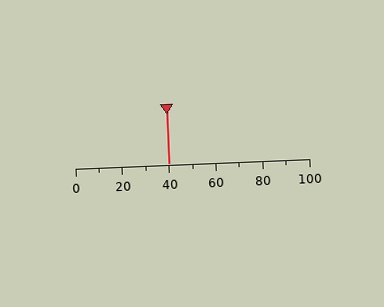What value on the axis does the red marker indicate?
The marker indicates approximately 40.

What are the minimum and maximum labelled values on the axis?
The axis runs from 0 to 100.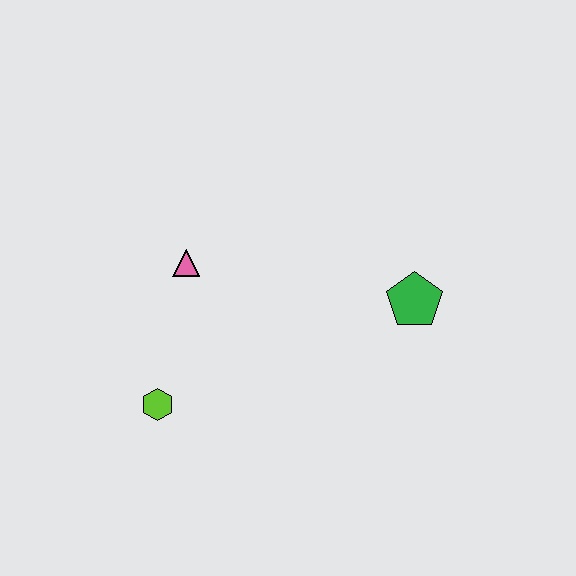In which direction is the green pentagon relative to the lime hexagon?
The green pentagon is to the right of the lime hexagon.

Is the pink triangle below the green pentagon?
No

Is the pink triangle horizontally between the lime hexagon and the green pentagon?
Yes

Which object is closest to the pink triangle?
The lime hexagon is closest to the pink triangle.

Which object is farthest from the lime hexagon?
The green pentagon is farthest from the lime hexagon.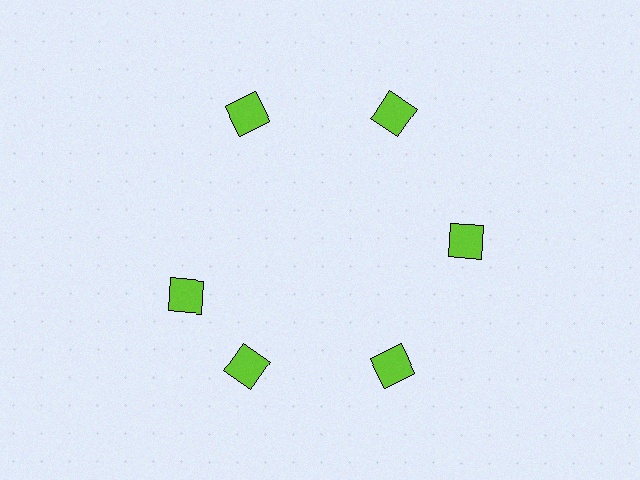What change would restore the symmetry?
The symmetry would be restored by rotating it back into even spacing with its neighbors so that all 6 diamonds sit at equal angles and equal distance from the center.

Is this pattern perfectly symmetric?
No. The 6 lime diamonds are arranged in a ring, but one element near the 9 o'clock position is rotated out of alignment along the ring, breaking the 6-fold rotational symmetry.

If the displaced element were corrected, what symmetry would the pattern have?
It would have 6-fold rotational symmetry — the pattern would map onto itself every 60 degrees.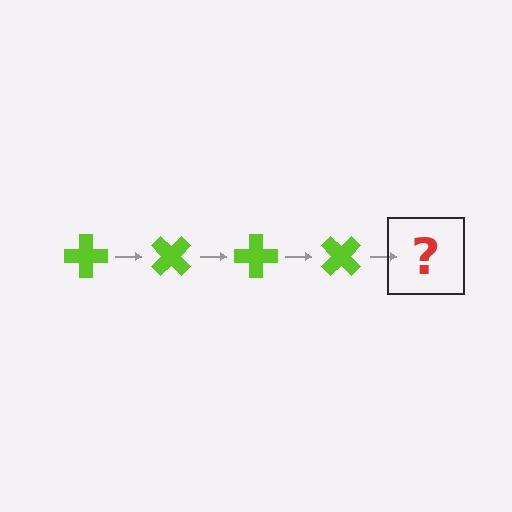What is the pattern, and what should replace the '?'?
The pattern is that the cross rotates 45 degrees each step. The '?' should be a lime cross rotated 180 degrees.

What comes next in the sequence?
The next element should be a lime cross rotated 180 degrees.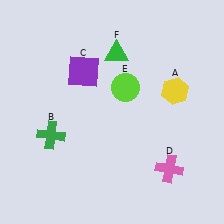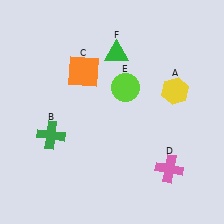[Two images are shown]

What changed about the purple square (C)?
In Image 1, C is purple. In Image 2, it changed to orange.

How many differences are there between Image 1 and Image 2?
There is 1 difference between the two images.